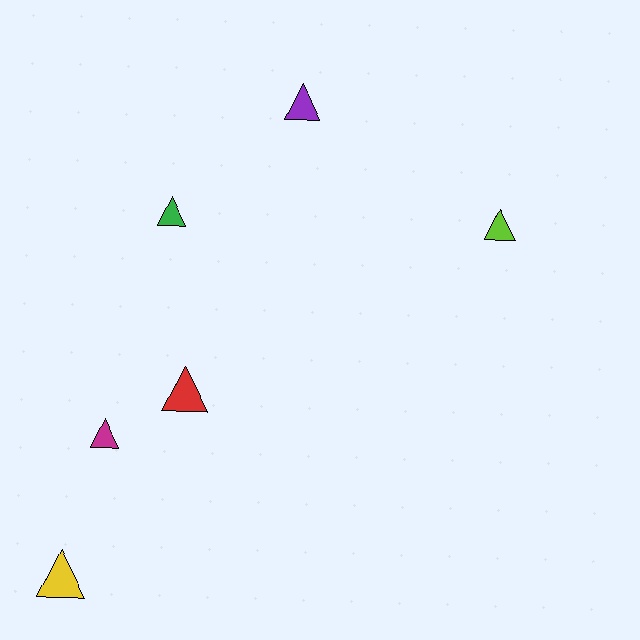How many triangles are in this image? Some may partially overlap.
There are 6 triangles.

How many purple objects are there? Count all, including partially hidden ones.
There is 1 purple object.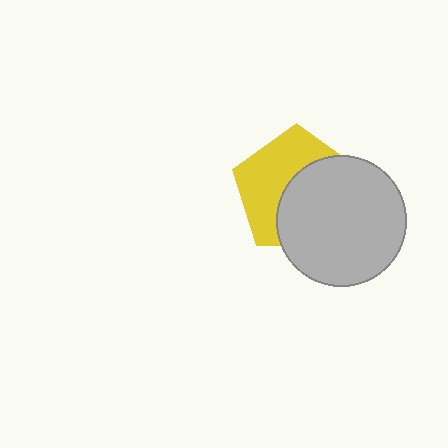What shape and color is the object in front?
The object in front is a light gray circle.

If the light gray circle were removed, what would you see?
You would see the complete yellow pentagon.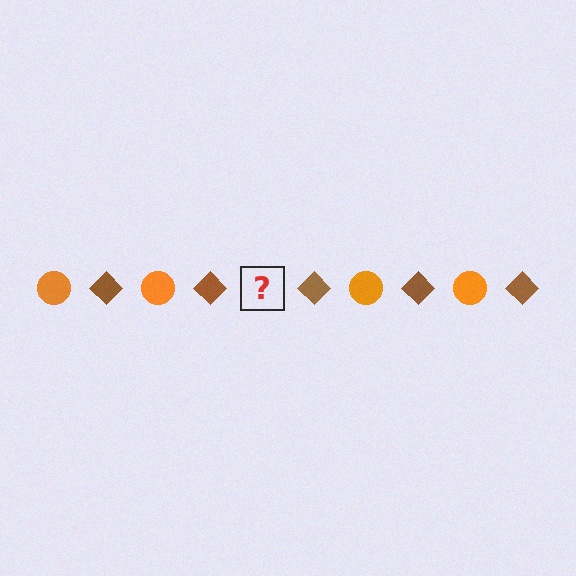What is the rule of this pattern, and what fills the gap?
The rule is that the pattern alternates between orange circle and brown diamond. The gap should be filled with an orange circle.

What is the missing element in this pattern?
The missing element is an orange circle.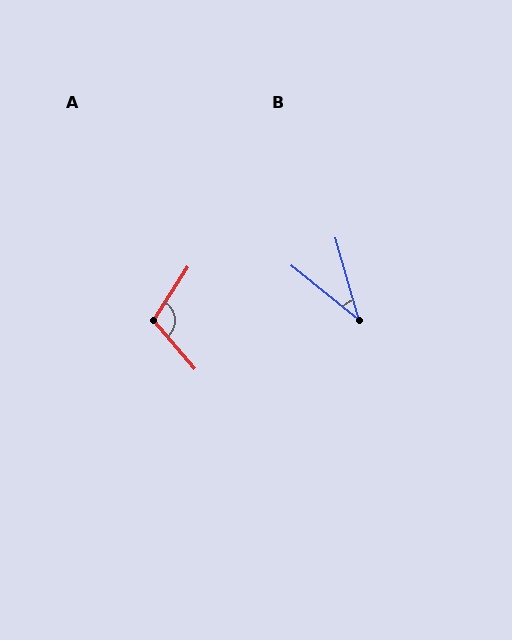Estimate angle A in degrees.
Approximately 107 degrees.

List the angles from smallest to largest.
B (35°), A (107°).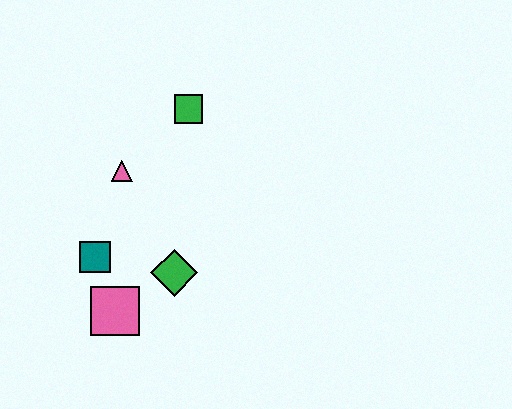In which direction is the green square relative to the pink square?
The green square is above the pink square.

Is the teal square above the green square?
No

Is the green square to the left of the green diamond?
No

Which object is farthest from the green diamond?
The green square is farthest from the green diamond.